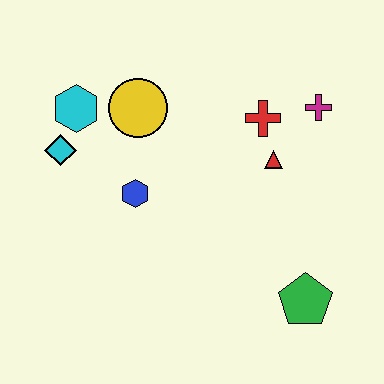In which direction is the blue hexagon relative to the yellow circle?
The blue hexagon is below the yellow circle.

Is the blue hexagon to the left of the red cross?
Yes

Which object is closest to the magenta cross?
The red cross is closest to the magenta cross.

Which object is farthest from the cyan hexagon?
The green pentagon is farthest from the cyan hexagon.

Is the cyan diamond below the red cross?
Yes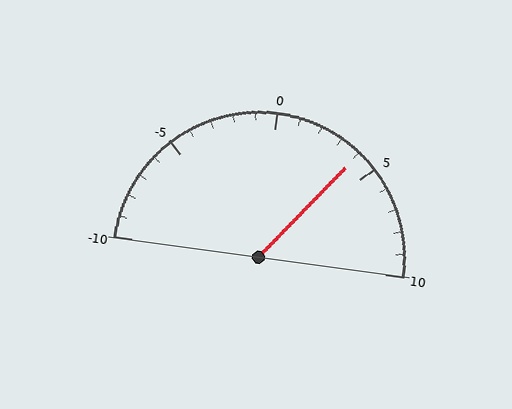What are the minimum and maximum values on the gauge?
The gauge ranges from -10 to 10.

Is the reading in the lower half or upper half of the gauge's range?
The reading is in the upper half of the range (-10 to 10).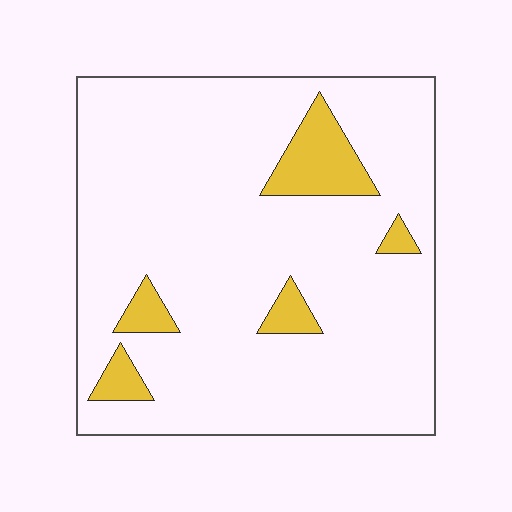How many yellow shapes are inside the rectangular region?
5.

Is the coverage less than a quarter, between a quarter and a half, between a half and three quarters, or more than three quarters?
Less than a quarter.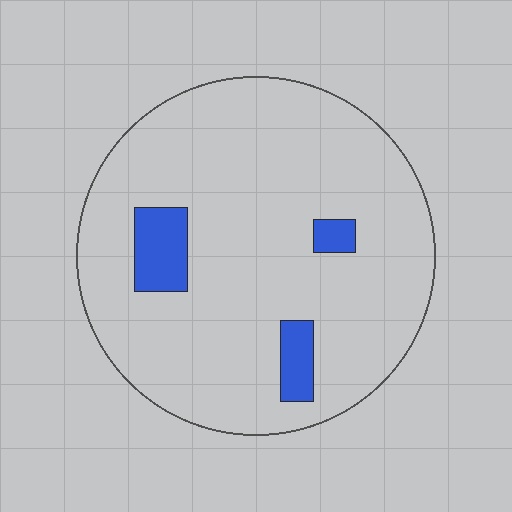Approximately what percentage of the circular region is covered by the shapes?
Approximately 10%.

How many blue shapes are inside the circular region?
3.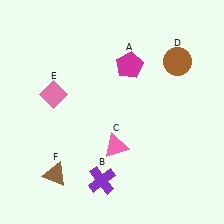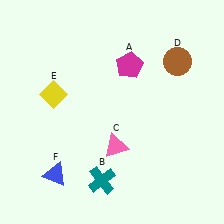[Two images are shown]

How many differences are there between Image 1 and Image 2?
There are 3 differences between the two images.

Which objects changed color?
B changed from purple to teal. E changed from pink to yellow. F changed from brown to blue.